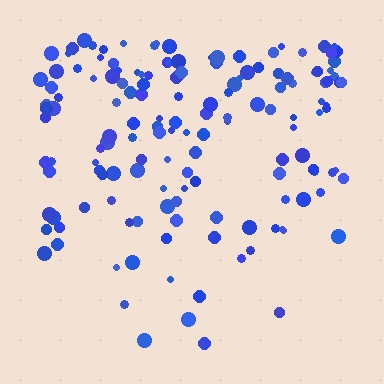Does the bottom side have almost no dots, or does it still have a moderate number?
Still a moderate number, just noticeably fewer than the top.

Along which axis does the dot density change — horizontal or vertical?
Vertical.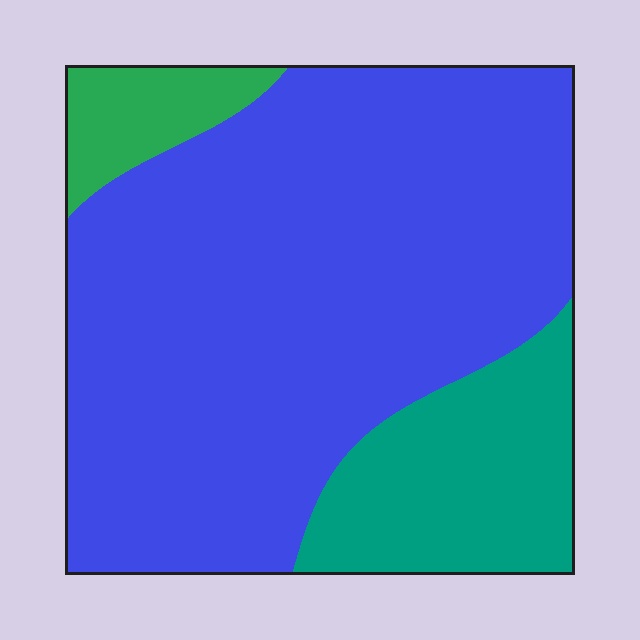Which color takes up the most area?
Blue, at roughly 75%.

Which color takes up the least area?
Green, at roughly 5%.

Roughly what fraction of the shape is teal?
Teal takes up about one fifth (1/5) of the shape.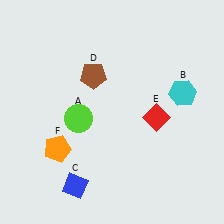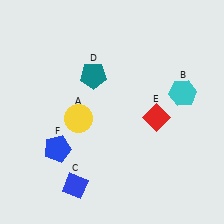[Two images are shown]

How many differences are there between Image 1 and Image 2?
There are 3 differences between the two images.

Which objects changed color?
A changed from lime to yellow. D changed from brown to teal. F changed from orange to blue.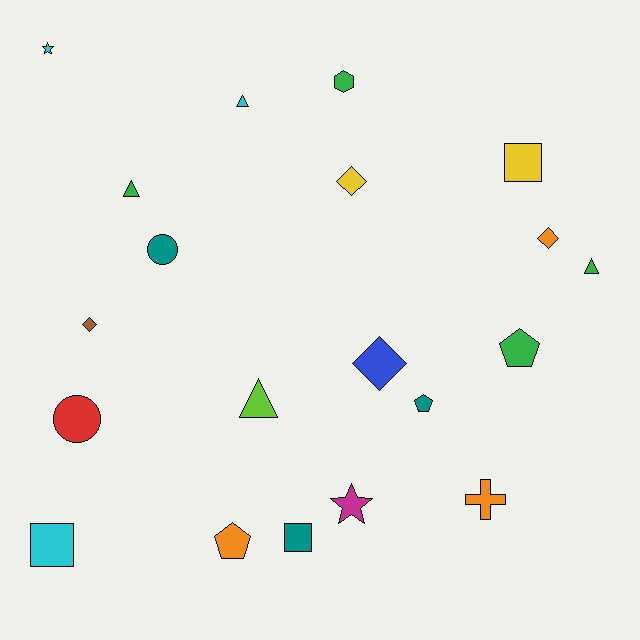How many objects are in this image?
There are 20 objects.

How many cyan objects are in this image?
There are 3 cyan objects.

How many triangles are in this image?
There are 4 triangles.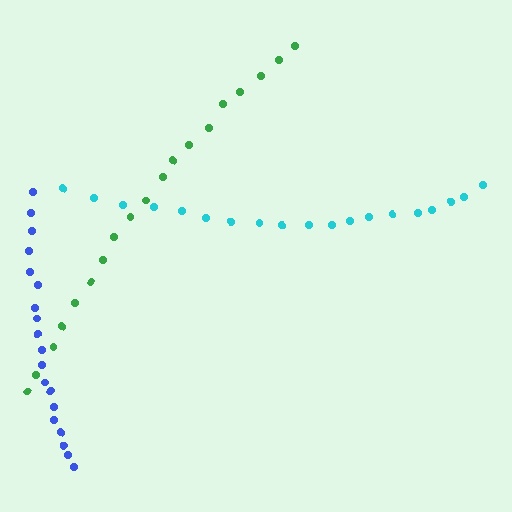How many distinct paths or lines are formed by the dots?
There are 3 distinct paths.